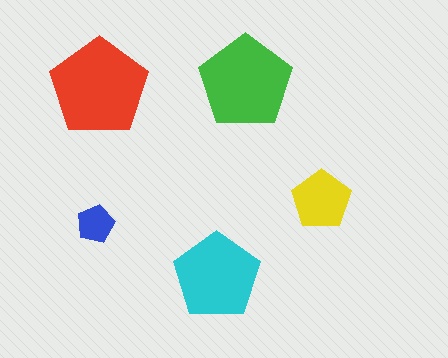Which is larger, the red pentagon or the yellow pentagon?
The red one.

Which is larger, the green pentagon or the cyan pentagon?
The green one.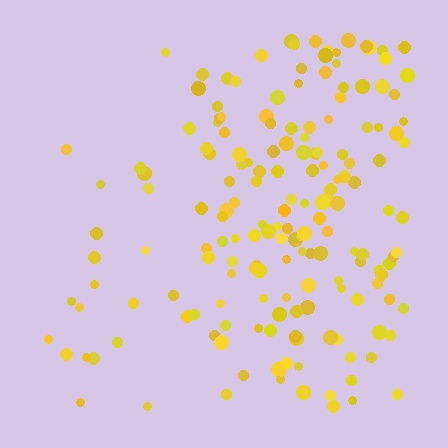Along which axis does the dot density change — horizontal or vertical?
Horizontal.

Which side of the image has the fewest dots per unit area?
The left.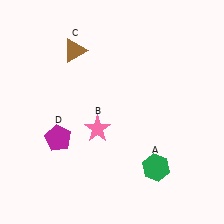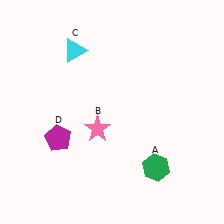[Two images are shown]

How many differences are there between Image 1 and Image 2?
There is 1 difference between the two images.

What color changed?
The triangle (C) changed from brown in Image 1 to cyan in Image 2.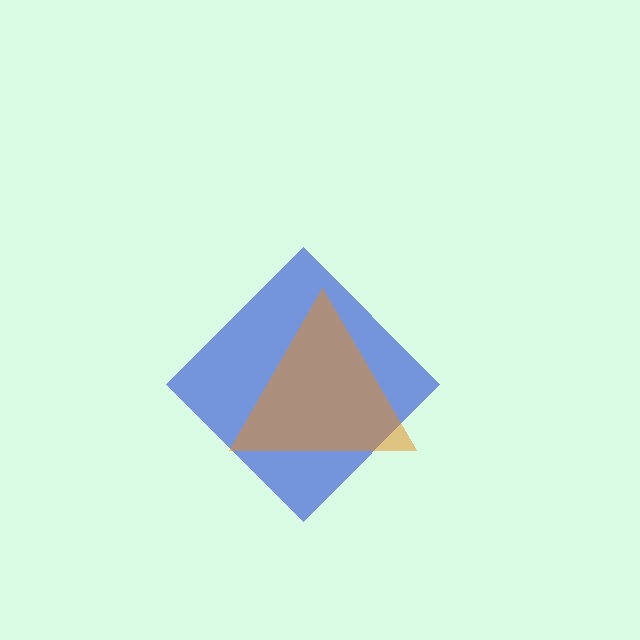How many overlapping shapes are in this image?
There are 2 overlapping shapes in the image.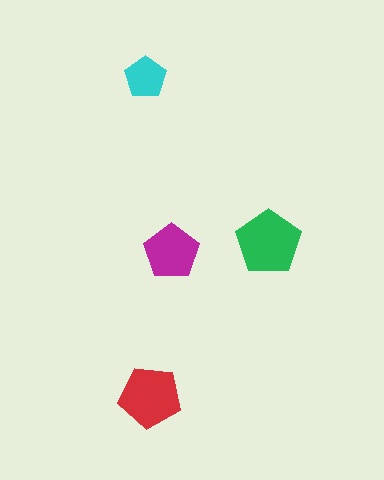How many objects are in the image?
There are 4 objects in the image.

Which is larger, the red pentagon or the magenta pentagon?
The red one.